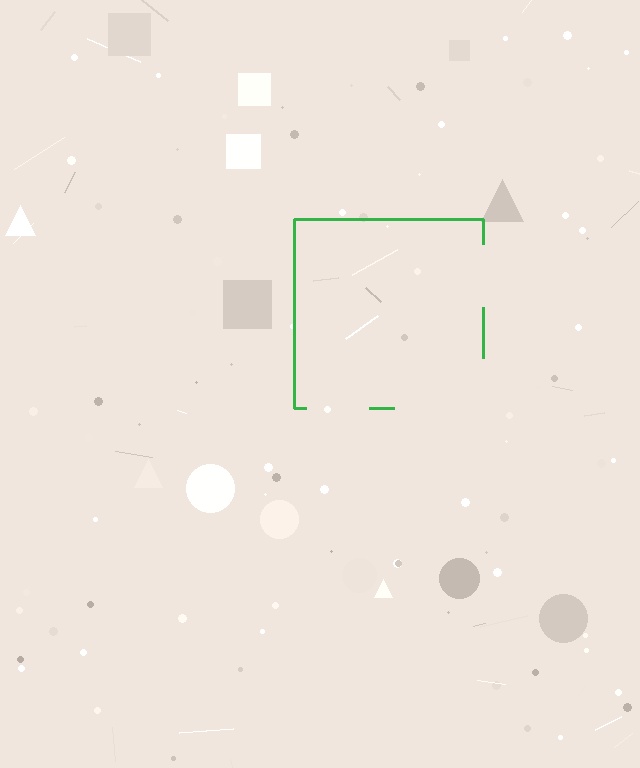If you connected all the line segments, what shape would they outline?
They would outline a square.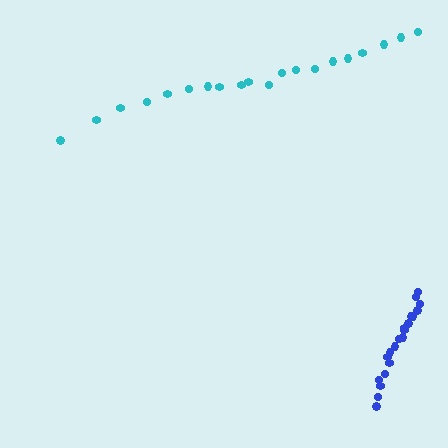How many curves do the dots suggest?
There are 2 distinct paths.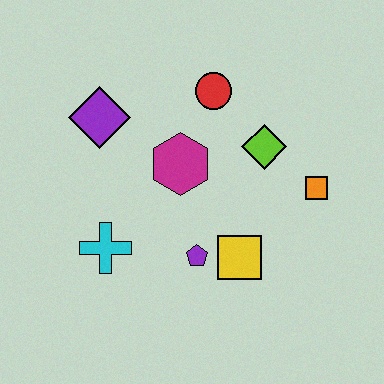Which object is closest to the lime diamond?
The orange square is closest to the lime diamond.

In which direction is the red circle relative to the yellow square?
The red circle is above the yellow square.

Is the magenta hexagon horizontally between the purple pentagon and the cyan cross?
Yes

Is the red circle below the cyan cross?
No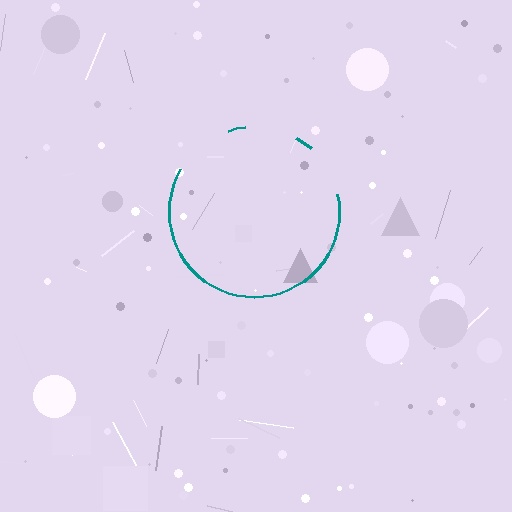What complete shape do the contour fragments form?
The contour fragments form a circle.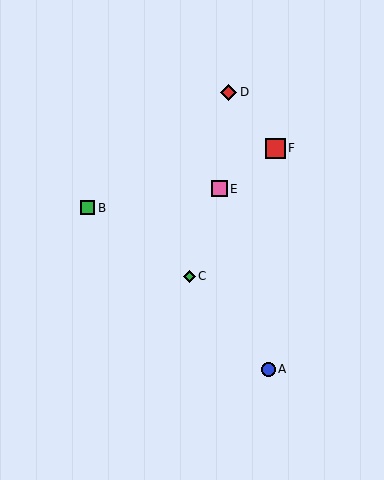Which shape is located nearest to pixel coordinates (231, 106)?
The red diamond (labeled D) at (229, 92) is nearest to that location.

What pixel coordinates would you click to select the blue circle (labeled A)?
Click at (269, 369) to select the blue circle A.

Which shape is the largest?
The red square (labeled F) is the largest.